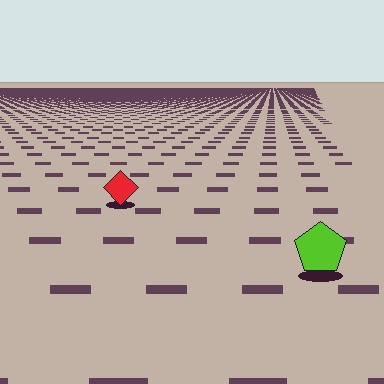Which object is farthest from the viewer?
The red diamond is farthest from the viewer. It appears smaller and the ground texture around it is denser.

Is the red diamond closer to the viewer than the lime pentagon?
No. The lime pentagon is closer — you can tell from the texture gradient: the ground texture is coarser near it.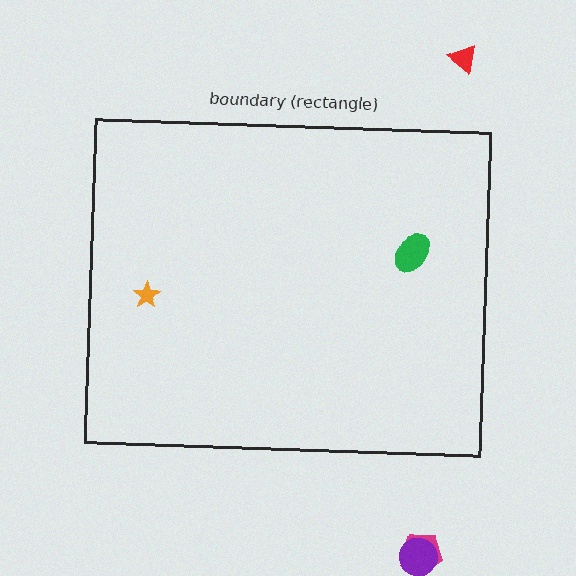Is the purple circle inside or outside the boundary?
Outside.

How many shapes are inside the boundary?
2 inside, 3 outside.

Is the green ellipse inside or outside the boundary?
Inside.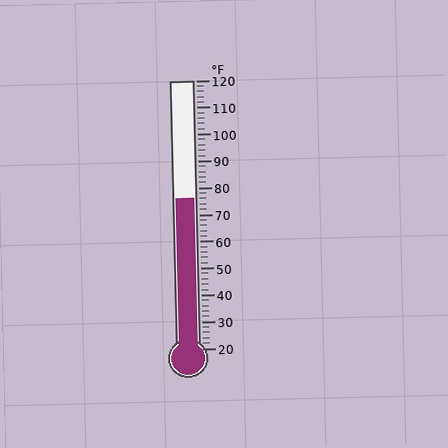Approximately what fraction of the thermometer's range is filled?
The thermometer is filled to approximately 55% of its range.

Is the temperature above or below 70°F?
The temperature is above 70°F.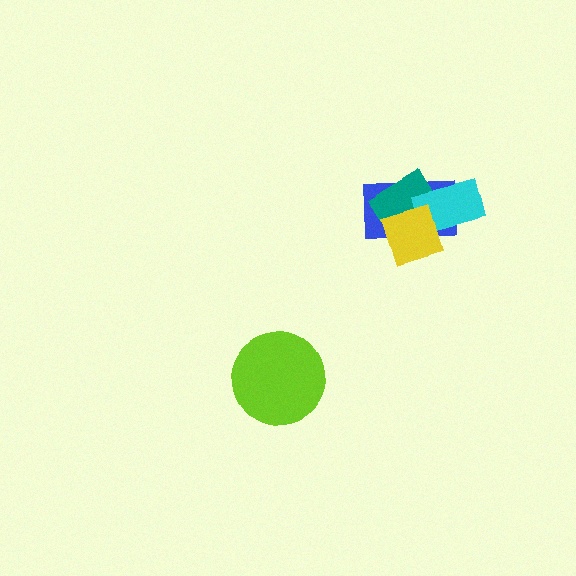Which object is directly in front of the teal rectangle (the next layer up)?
The cyan rectangle is directly in front of the teal rectangle.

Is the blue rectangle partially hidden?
Yes, it is partially covered by another shape.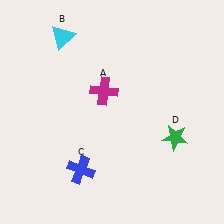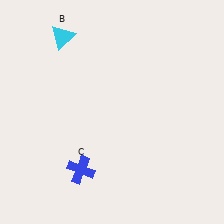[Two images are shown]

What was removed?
The green star (D), the magenta cross (A) were removed in Image 2.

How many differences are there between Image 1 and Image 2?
There are 2 differences between the two images.